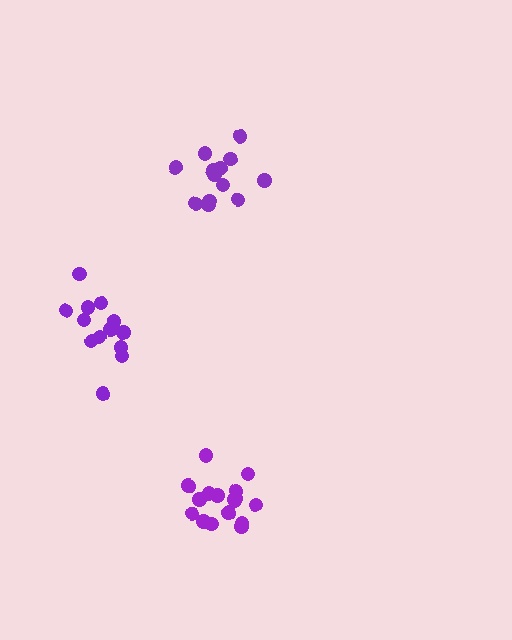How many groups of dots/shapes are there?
There are 3 groups.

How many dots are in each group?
Group 1: 13 dots, Group 2: 16 dots, Group 3: 13 dots (42 total).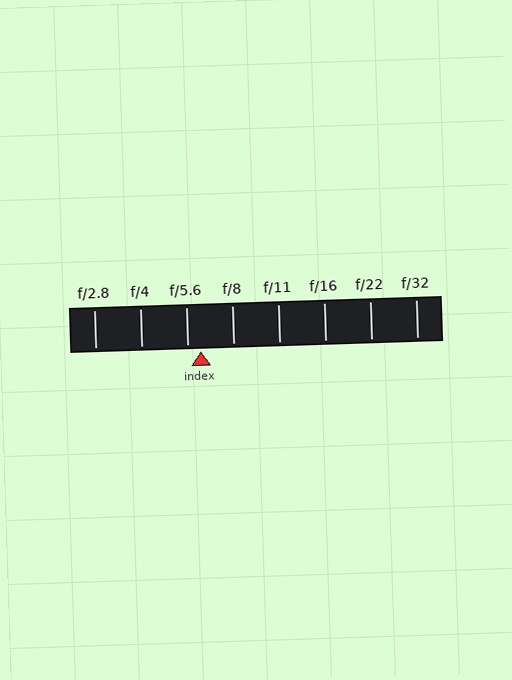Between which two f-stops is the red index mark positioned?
The index mark is between f/5.6 and f/8.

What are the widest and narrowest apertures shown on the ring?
The widest aperture shown is f/2.8 and the narrowest is f/32.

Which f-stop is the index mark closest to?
The index mark is closest to f/5.6.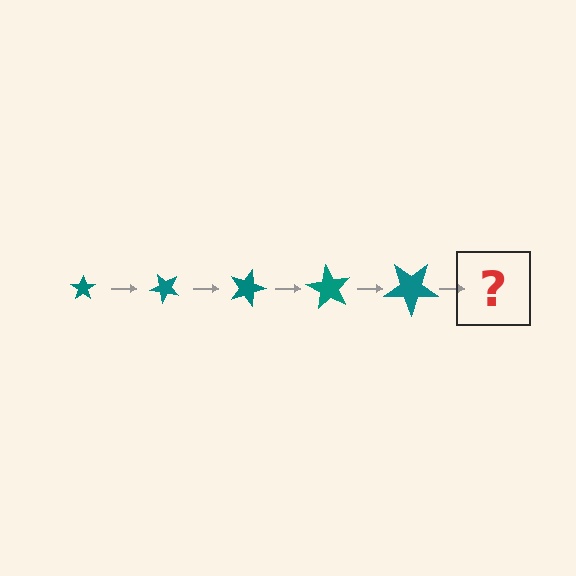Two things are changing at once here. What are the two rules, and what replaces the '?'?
The two rules are that the star grows larger each step and it rotates 45 degrees each step. The '?' should be a star, larger than the previous one and rotated 225 degrees from the start.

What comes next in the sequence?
The next element should be a star, larger than the previous one and rotated 225 degrees from the start.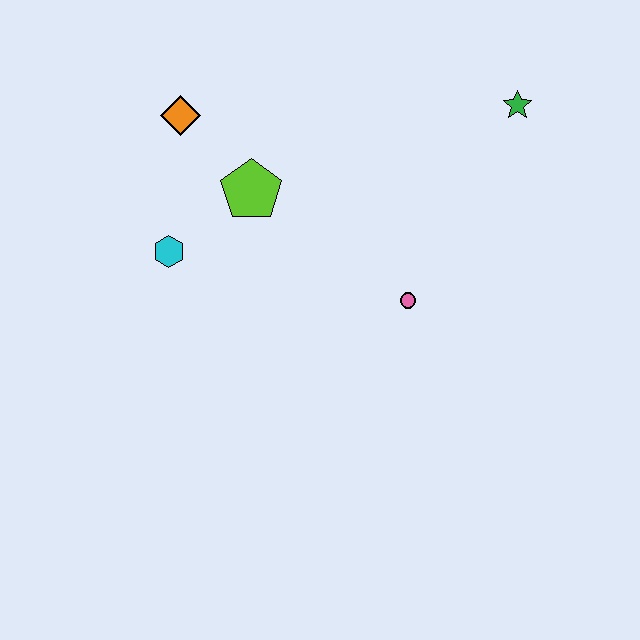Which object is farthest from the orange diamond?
The green star is farthest from the orange diamond.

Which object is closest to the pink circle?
The lime pentagon is closest to the pink circle.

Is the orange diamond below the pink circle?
No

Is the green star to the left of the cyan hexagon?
No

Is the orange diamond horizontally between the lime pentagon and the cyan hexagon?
Yes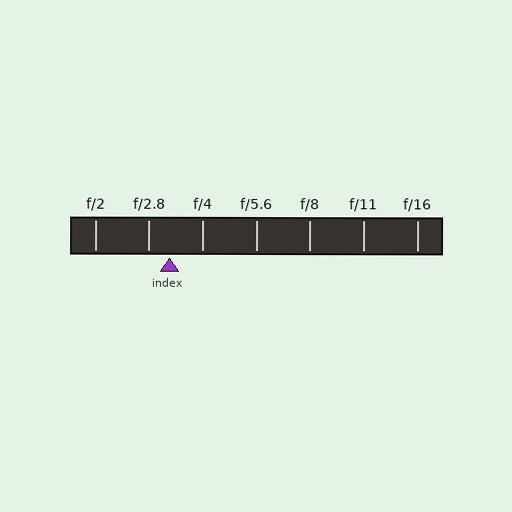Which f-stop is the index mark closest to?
The index mark is closest to f/2.8.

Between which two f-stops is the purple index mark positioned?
The index mark is between f/2.8 and f/4.